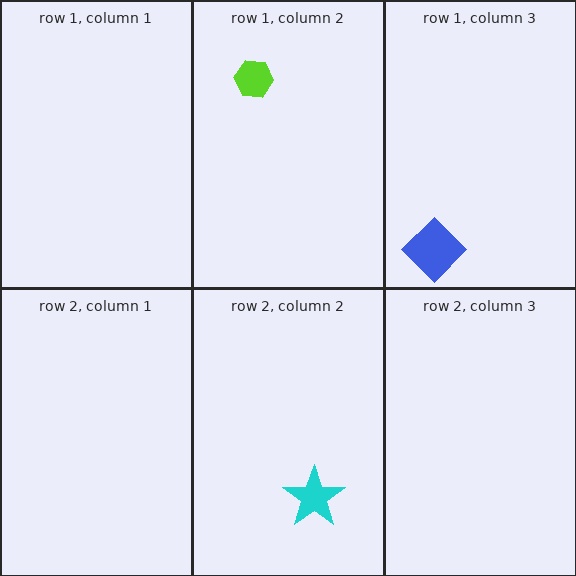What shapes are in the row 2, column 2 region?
The cyan star.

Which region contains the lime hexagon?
The row 1, column 2 region.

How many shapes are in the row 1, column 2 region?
1.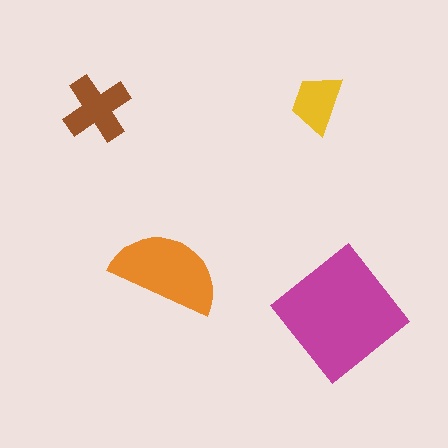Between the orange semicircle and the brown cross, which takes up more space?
The orange semicircle.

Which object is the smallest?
The yellow trapezoid.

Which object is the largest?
The magenta diamond.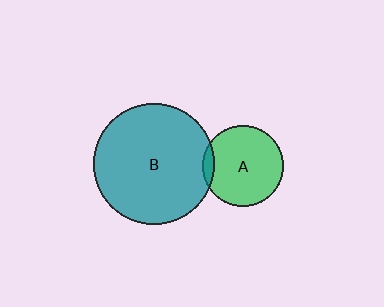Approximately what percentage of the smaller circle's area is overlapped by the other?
Approximately 10%.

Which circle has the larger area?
Circle B (teal).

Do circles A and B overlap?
Yes.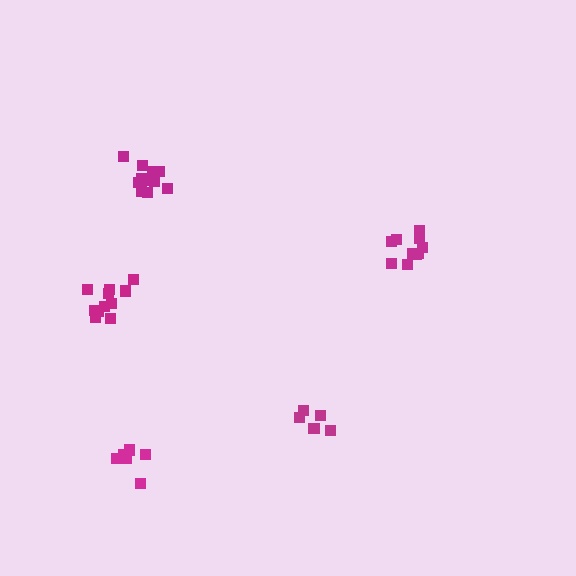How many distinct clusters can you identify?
There are 5 distinct clusters.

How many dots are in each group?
Group 1: 10 dots, Group 2: 11 dots, Group 3: 5 dots, Group 4: 11 dots, Group 5: 8 dots (45 total).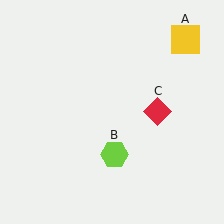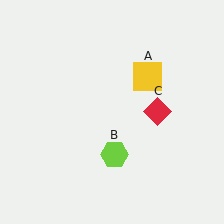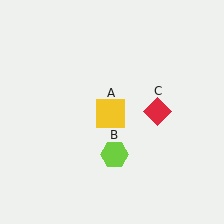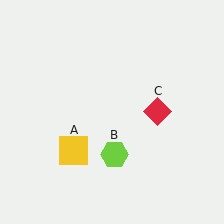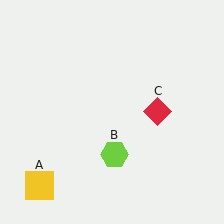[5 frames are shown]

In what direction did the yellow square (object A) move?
The yellow square (object A) moved down and to the left.